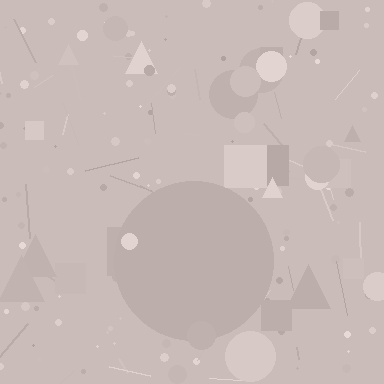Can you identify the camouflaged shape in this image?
The camouflaged shape is a circle.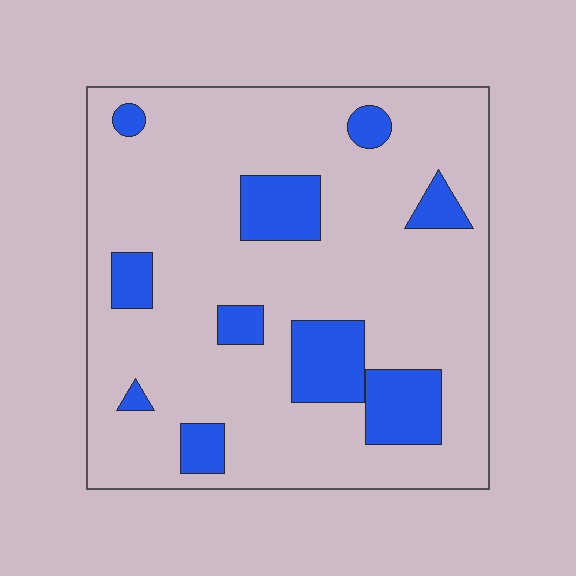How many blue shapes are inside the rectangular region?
10.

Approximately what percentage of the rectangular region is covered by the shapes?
Approximately 20%.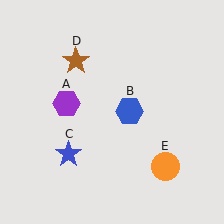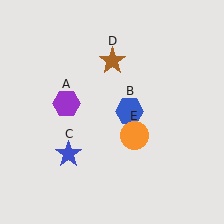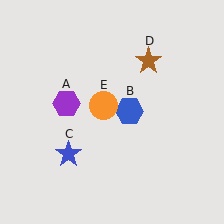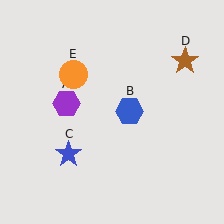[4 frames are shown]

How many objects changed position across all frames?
2 objects changed position: brown star (object D), orange circle (object E).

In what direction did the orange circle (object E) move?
The orange circle (object E) moved up and to the left.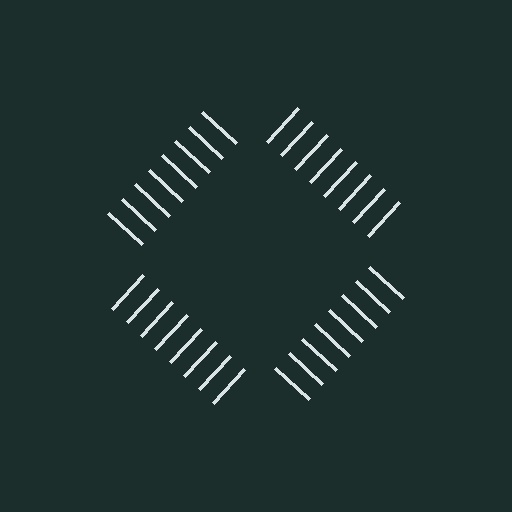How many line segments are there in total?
32 — 8 along each of the 4 edges.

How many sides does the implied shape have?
4 sides — the line-ends trace a square.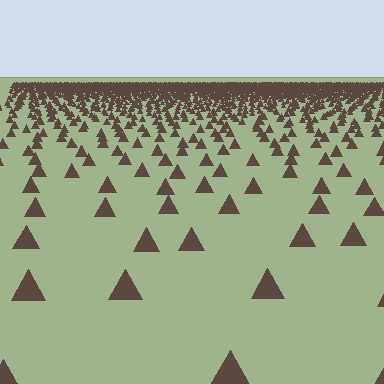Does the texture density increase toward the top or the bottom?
Density increases toward the top.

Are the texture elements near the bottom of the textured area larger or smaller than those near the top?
Larger. Near the bottom, elements are closer to the viewer and appear at a bigger on-screen size.